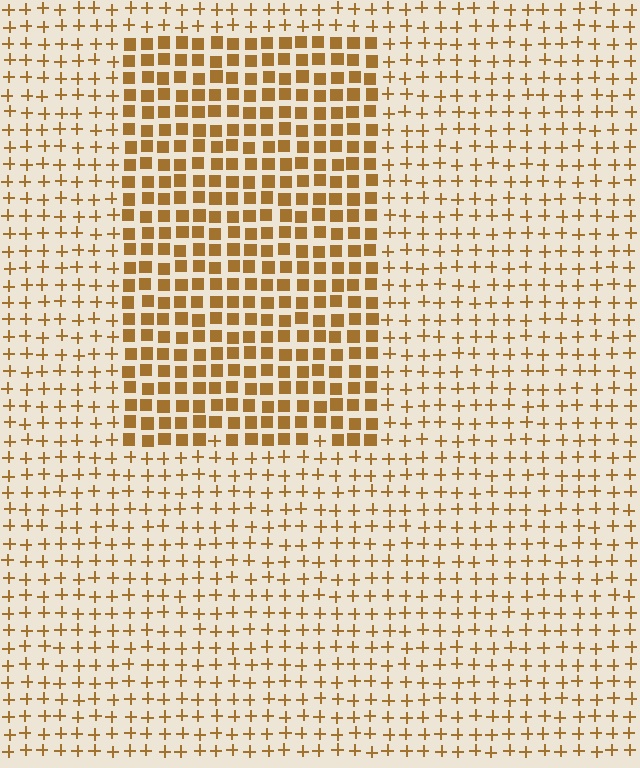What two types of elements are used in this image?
The image uses squares inside the rectangle region and plus signs outside it.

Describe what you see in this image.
The image is filled with small brown elements arranged in a uniform grid. A rectangle-shaped region contains squares, while the surrounding area contains plus signs. The boundary is defined purely by the change in element shape.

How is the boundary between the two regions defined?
The boundary is defined by a change in element shape: squares inside vs. plus signs outside. All elements share the same color and spacing.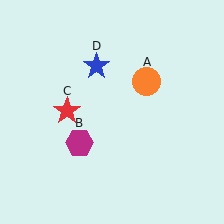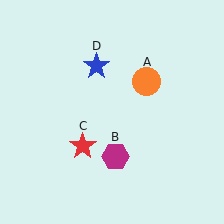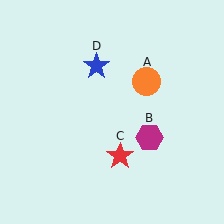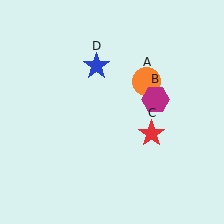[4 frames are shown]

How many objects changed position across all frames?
2 objects changed position: magenta hexagon (object B), red star (object C).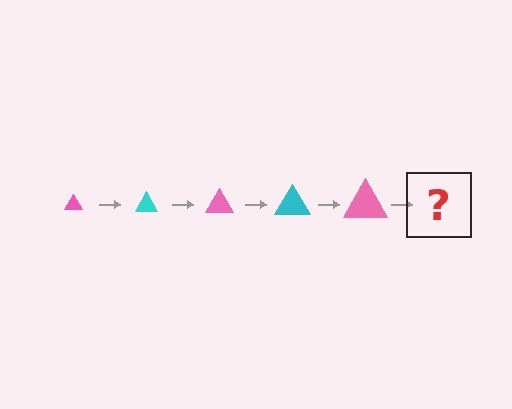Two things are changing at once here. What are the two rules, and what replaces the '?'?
The two rules are that the triangle grows larger each step and the color cycles through pink and cyan. The '?' should be a cyan triangle, larger than the previous one.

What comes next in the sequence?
The next element should be a cyan triangle, larger than the previous one.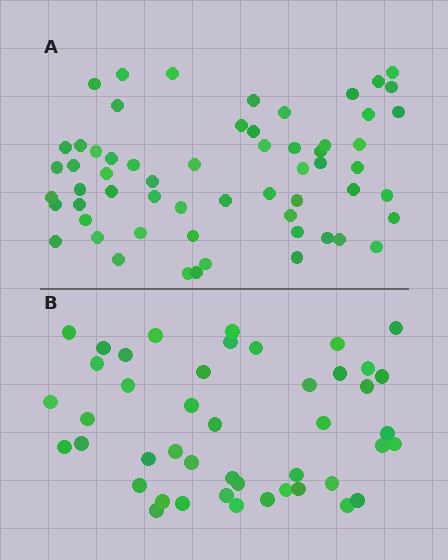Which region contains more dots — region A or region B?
Region A (the top region) has more dots.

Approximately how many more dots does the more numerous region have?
Region A has approximately 15 more dots than region B.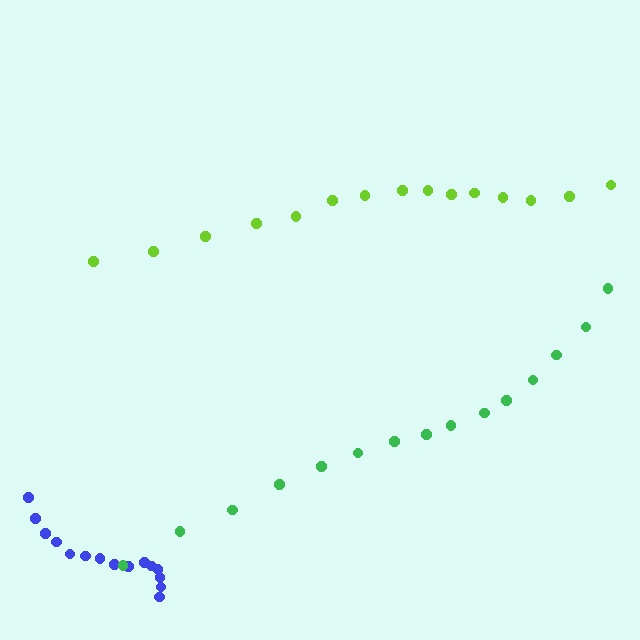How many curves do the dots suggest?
There are 3 distinct paths.